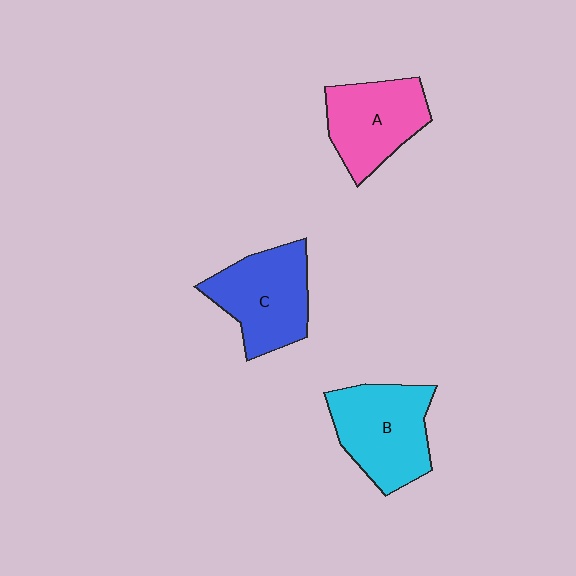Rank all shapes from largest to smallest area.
From largest to smallest: B (cyan), C (blue), A (pink).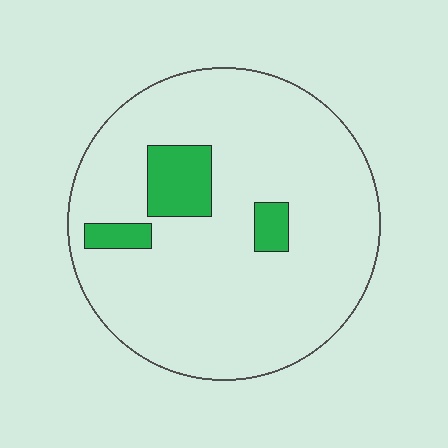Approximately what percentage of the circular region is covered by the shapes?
Approximately 10%.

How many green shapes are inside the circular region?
3.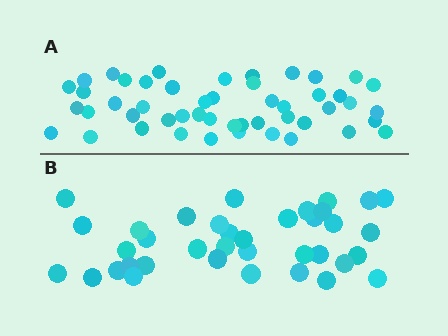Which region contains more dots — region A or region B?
Region A (the top region) has more dots.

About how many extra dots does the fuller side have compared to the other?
Region A has roughly 12 or so more dots than region B.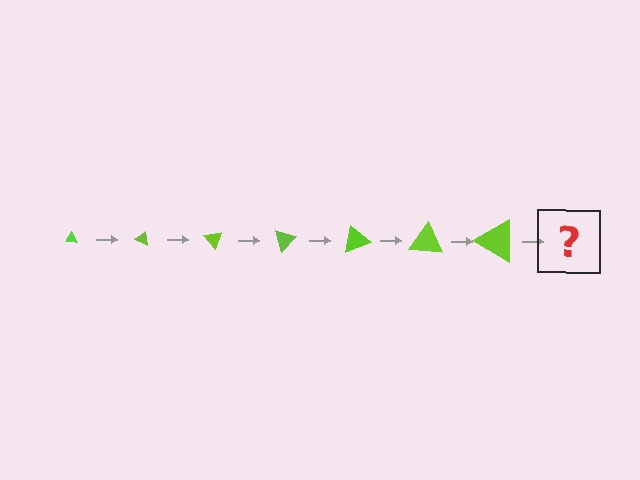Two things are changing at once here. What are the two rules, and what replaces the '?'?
The two rules are that the triangle grows larger each step and it rotates 25 degrees each step. The '?' should be a triangle, larger than the previous one and rotated 175 degrees from the start.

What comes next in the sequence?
The next element should be a triangle, larger than the previous one and rotated 175 degrees from the start.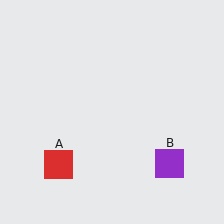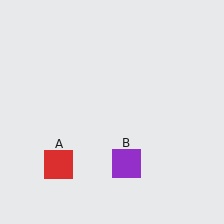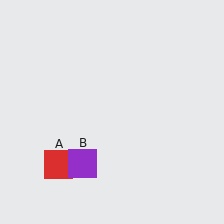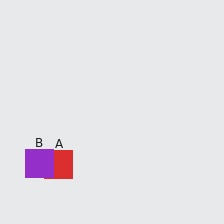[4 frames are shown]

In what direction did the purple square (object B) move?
The purple square (object B) moved left.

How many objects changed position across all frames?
1 object changed position: purple square (object B).